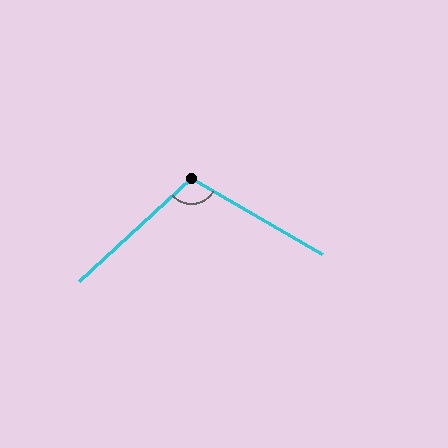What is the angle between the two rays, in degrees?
Approximately 108 degrees.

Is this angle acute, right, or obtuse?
It is obtuse.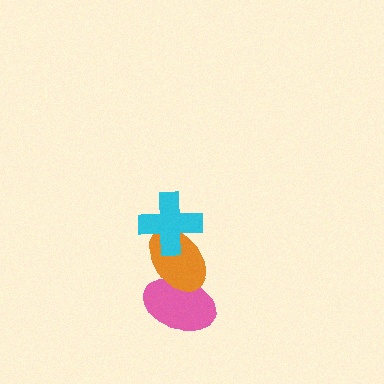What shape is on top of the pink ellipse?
The orange ellipse is on top of the pink ellipse.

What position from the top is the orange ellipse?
The orange ellipse is 2nd from the top.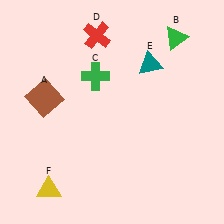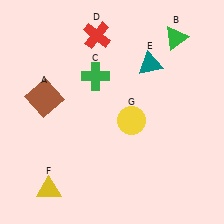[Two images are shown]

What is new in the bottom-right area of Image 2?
A yellow circle (G) was added in the bottom-right area of Image 2.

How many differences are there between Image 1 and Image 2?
There is 1 difference between the two images.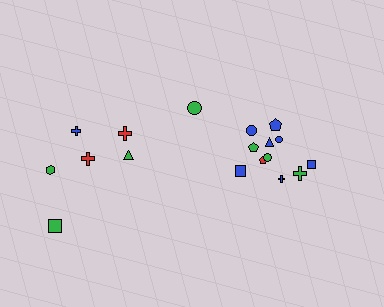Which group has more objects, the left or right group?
The right group.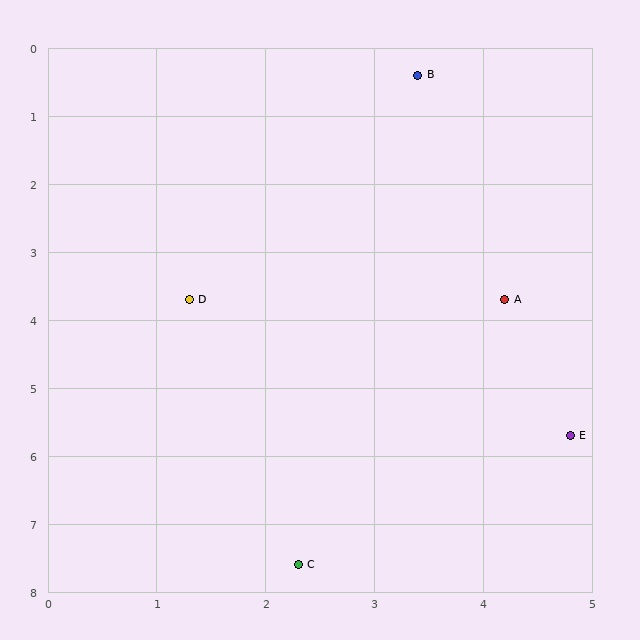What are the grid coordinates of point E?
Point E is at approximately (4.8, 5.7).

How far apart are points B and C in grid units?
Points B and C are about 7.3 grid units apart.